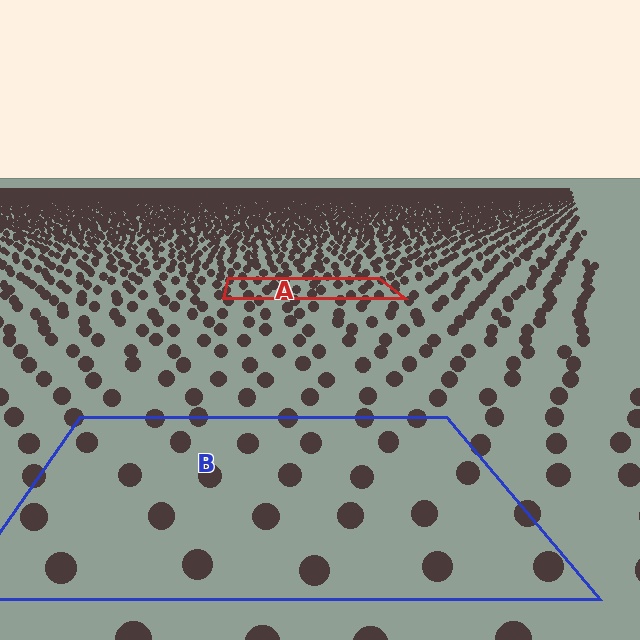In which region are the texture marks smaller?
The texture marks are smaller in region A, because it is farther away.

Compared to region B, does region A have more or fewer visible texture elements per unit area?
Region A has more texture elements per unit area — they are packed more densely because it is farther away.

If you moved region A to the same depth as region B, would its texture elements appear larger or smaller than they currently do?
They would appear larger. At a closer depth, the same texture elements are projected at a bigger on-screen size.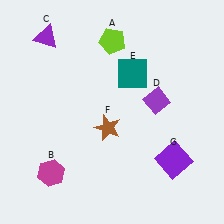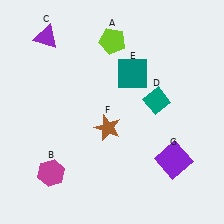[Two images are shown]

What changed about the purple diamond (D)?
In Image 1, D is purple. In Image 2, it changed to teal.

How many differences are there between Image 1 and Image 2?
There is 1 difference between the two images.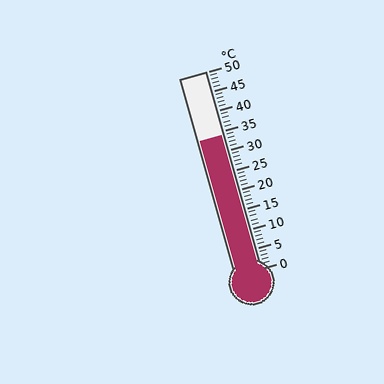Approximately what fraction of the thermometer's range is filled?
The thermometer is filled to approximately 70% of its range.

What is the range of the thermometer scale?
The thermometer scale ranges from 0°C to 50°C.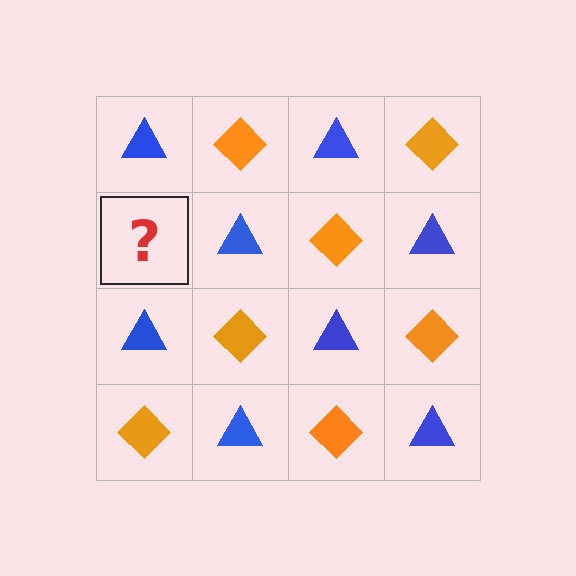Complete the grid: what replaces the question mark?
The question mark should be replaced with an orange diamond.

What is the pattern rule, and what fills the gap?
The rule is that it alternates blue triangle and orange diamond in a checkerboard pattern. The gap should be filled with an orange diamond.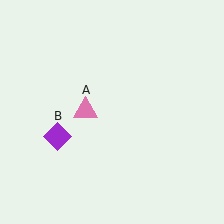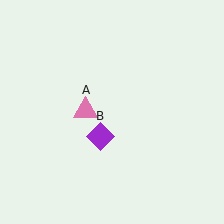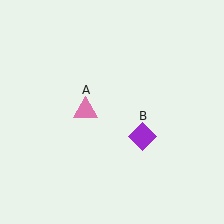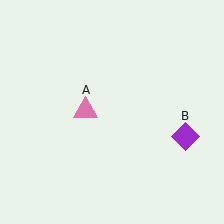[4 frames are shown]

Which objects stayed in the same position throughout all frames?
Pink triangle (object A) remained stationary.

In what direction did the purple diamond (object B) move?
The purple diamond (object B) moved right.